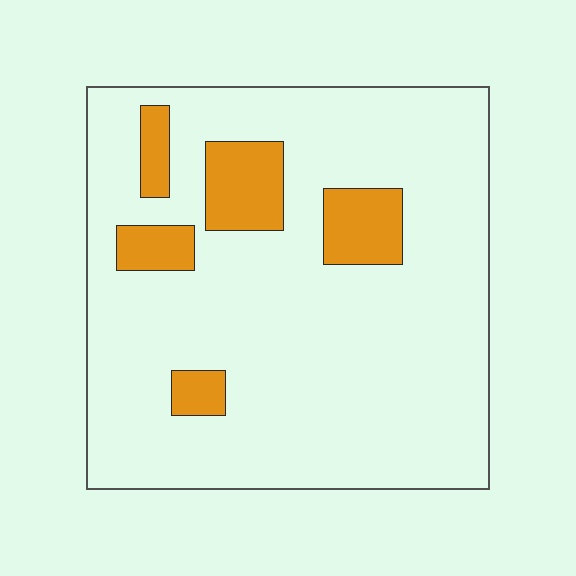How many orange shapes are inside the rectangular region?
5.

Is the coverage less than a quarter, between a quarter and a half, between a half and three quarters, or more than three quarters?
Less than a quarter.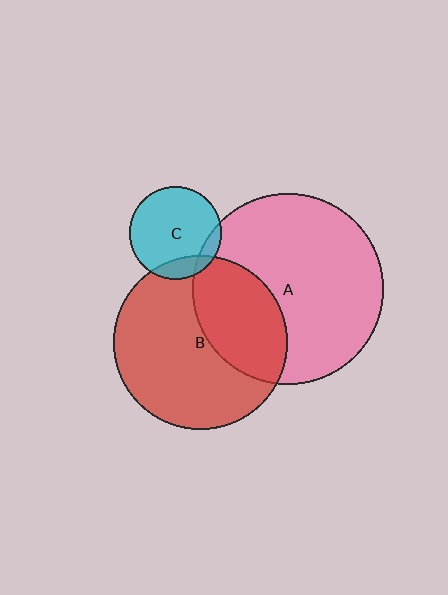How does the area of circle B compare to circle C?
Approximately 3.6 times.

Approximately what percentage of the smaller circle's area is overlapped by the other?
Approximately 35%.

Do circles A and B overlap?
Yes.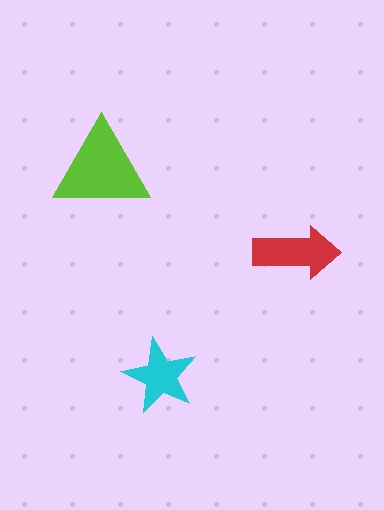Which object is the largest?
The lime triangle.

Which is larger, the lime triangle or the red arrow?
The lime triangle.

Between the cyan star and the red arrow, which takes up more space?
The red arrow.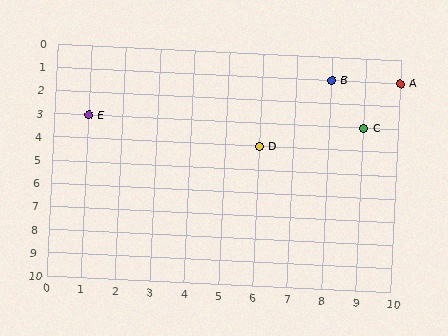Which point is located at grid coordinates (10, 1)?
Point A is at (10, 1).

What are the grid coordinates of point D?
Point D is at grid coordinates (6, 4).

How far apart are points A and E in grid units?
Points A and E are 9 columns and 2 rows apart (about 9.2 grid units diagonally).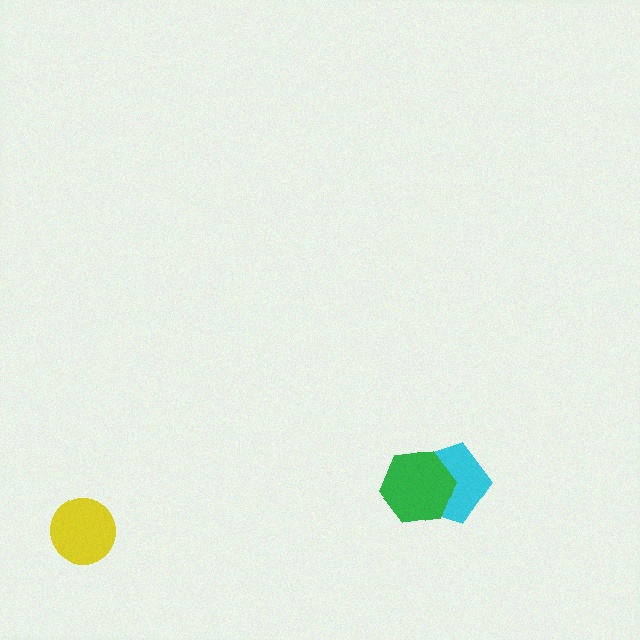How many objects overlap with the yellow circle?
0 objects overlap with the yellow circle.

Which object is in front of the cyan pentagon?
The green hexagon is in front of the cyan pentagon.